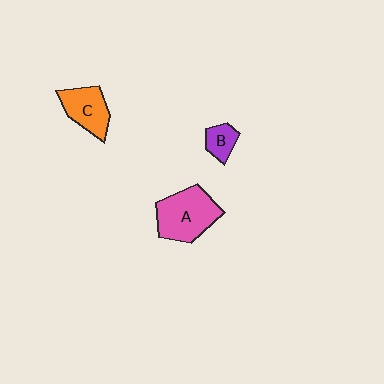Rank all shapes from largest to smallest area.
From largest to smallest: A (pink), C (orange), B (purple).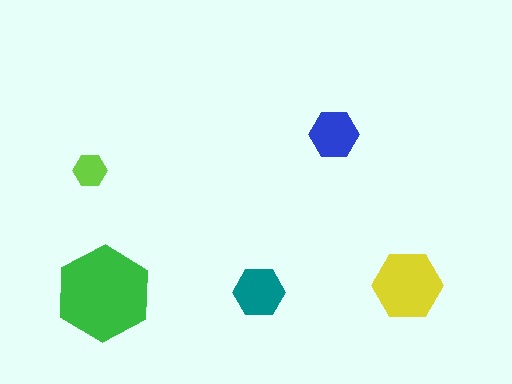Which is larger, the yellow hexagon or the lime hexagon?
The yellow one.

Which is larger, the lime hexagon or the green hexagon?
The green one.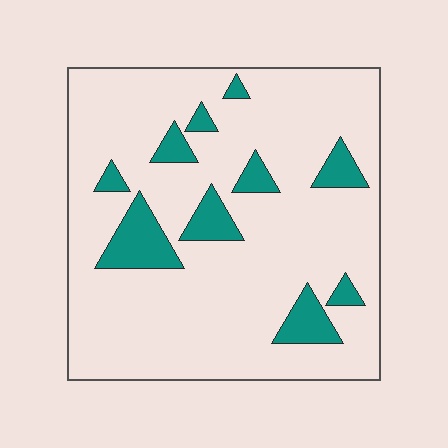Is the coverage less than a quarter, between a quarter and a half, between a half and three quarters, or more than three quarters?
Less than a quarter.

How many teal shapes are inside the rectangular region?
10.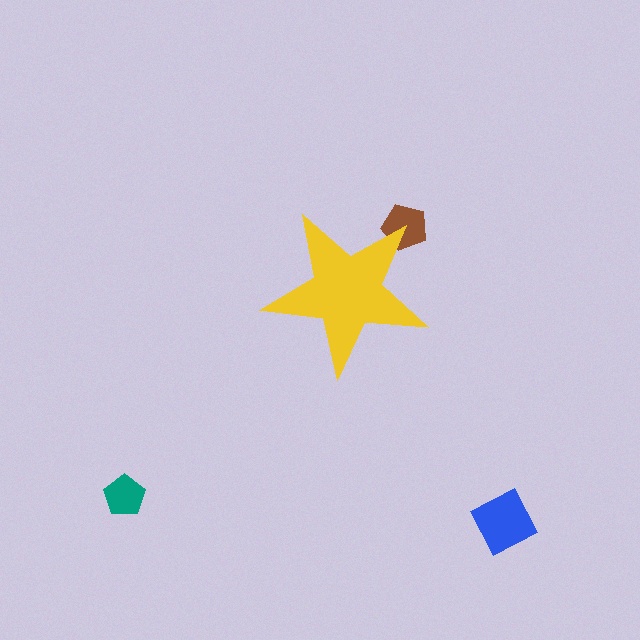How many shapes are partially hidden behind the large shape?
1 shape is partially hidden.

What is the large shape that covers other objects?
A yellow star.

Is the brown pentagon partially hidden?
Yes, the brown pentagon is partially hidden behind the yellow star.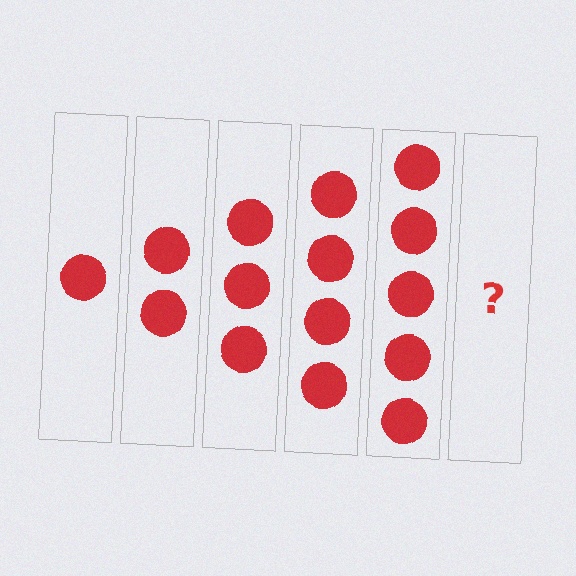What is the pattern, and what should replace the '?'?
The pattern is that each step adds one more circle. The '?' should be 6 circles.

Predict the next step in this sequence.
The next step is 6 circles.